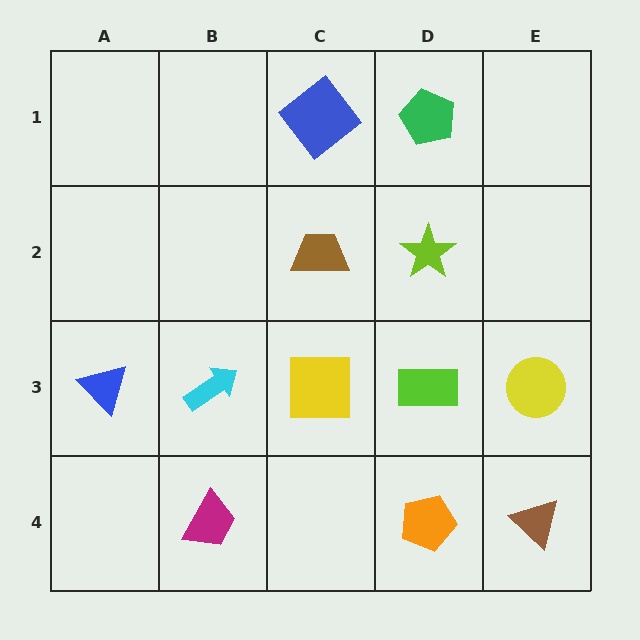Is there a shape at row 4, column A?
No, that cell is empty.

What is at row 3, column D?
A lime rectangle.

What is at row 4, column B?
A magenta trapezoid.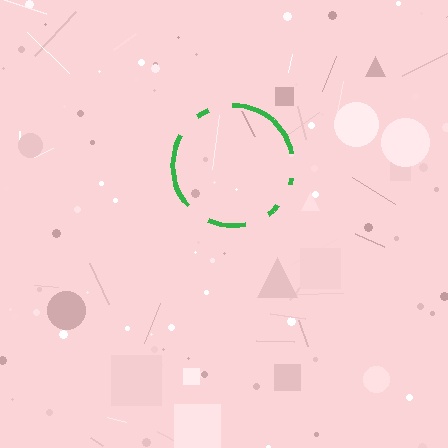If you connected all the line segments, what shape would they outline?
They would outline a circle.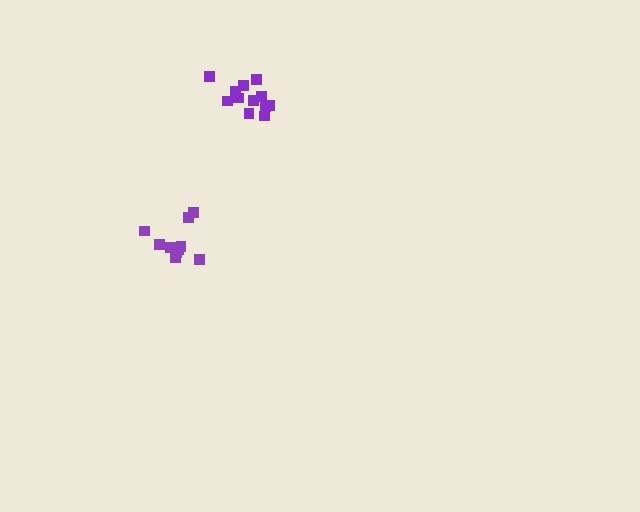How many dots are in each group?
Group 1: 12 dots, Group 2: 10 dots (22 total).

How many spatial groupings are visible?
There are 2 spatial groupings.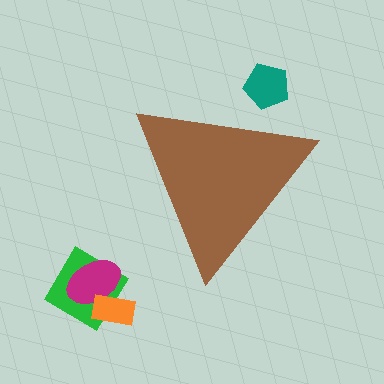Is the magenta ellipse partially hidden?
No, the magenta ellipse is fully visible.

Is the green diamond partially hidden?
No, the green diamond is fully visible.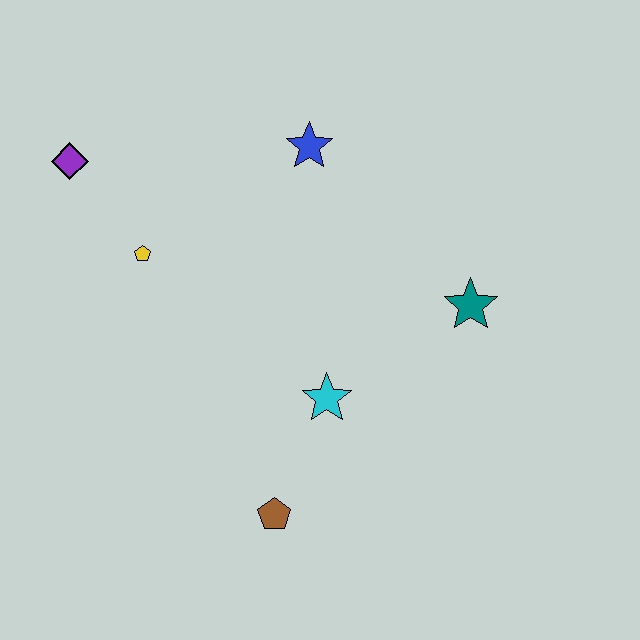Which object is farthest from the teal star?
The purple diamond is farthest from the teal star.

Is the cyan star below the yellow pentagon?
Yes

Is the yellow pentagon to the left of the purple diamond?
No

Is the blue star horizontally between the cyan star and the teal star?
No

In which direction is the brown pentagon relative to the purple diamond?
The brown pentagon is below the purple diamond.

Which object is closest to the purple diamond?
The yellow pentagon is closest to the purple diamond.